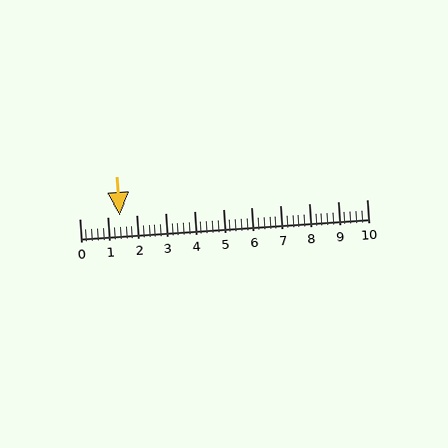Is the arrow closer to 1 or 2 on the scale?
The arrow is closer to 1.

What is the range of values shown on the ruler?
The ruler shows values from 0 to 10.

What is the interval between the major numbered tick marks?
The major tick marks are spaced 1 units apart.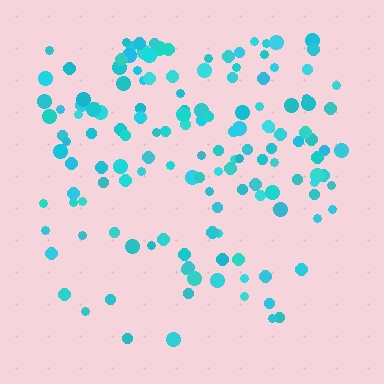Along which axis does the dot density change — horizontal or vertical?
Vertical.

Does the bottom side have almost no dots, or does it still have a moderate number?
Still a moderate number, just noticeably fewer than the top.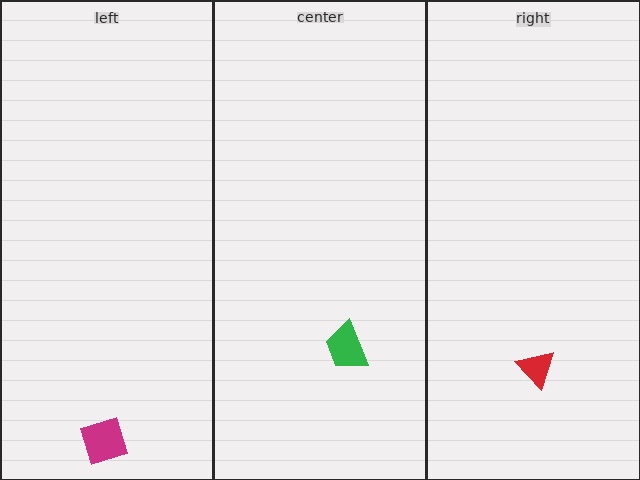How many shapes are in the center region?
1.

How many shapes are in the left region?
1.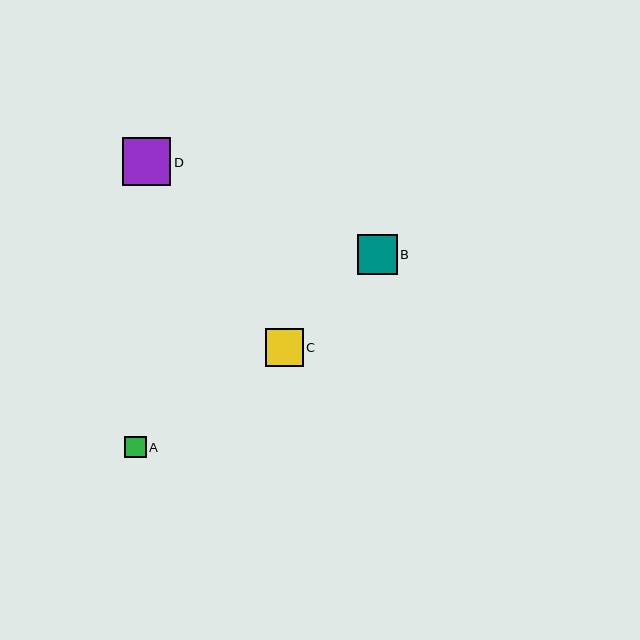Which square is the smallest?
Square A is the smallest with a size of approximately 22 pixels.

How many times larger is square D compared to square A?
Square D is approximately 2.2 times the size of square A.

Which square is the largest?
Square D is the largest with a size of approximately 48 pixels.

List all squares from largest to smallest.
From largest to smallest: D, B, C, A.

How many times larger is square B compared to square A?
Square B is approximately 1.8 times the size of square A.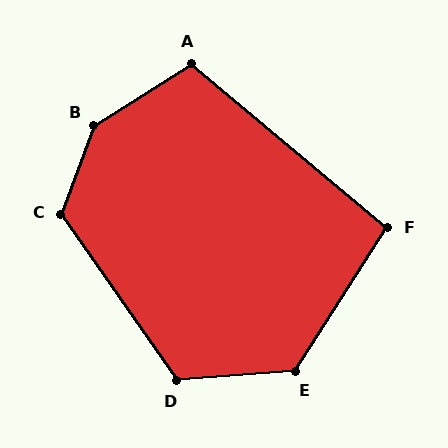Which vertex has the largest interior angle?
B, at approximately 142 degrees.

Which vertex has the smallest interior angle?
F, at approximately 97 degrees.